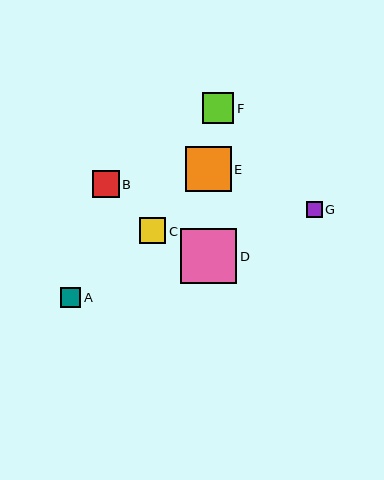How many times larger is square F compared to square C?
Square F is approximately 1.2 times the size of square C.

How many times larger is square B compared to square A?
Square B is approximately 1.3 times the size of square A.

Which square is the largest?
Square D is the largest with a size of approximately 56 pixels.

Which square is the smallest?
Square G is the smallest with a size of approximately 16 pixels.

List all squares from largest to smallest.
From largest to smallest: D, E, F, B, C, A, G.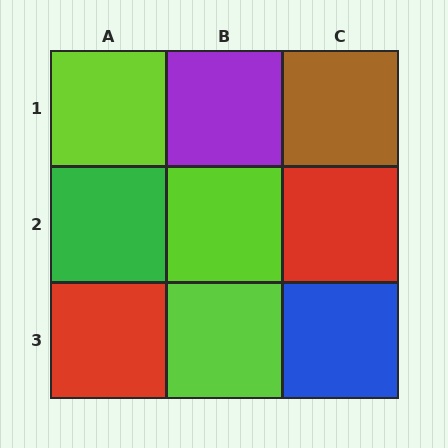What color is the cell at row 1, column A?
Lime.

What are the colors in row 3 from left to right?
Red, lime, blue.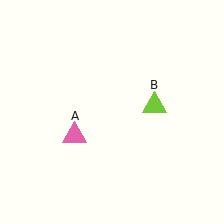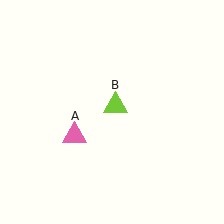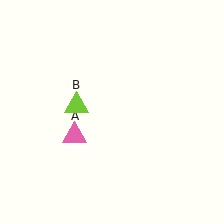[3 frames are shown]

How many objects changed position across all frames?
1 object changed position: lime triangle (object B).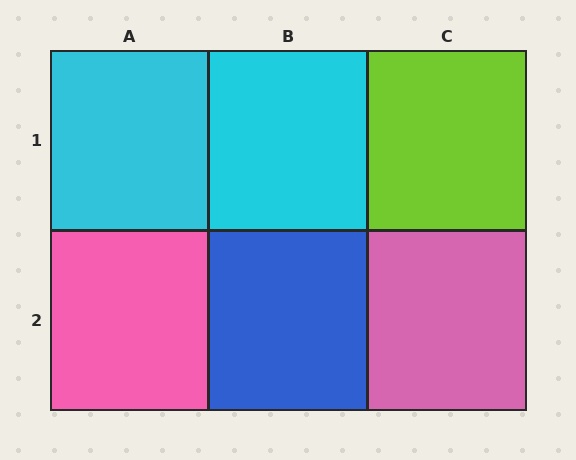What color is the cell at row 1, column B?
Cyan.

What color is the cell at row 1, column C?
Lime.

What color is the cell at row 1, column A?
Cyan.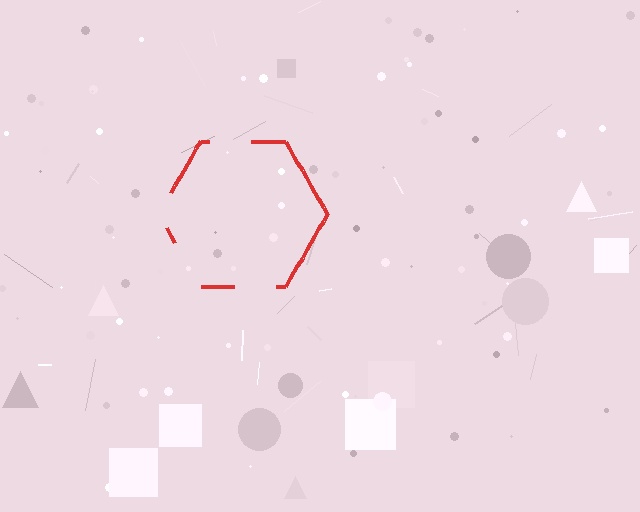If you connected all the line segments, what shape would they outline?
They would outline a hexagon.